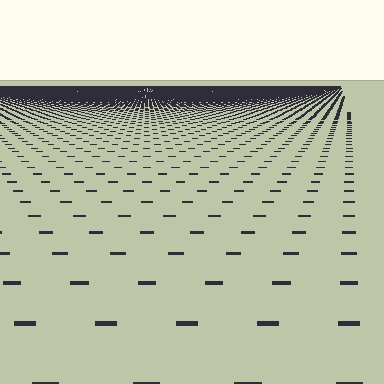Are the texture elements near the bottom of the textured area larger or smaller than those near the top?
Larger. Near the bottom, elements are closer to the viewer and appear at a bigger on-screen size.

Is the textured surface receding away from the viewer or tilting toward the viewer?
The surface is receding away from the viewer. Texture elements get smaller and denser toward the top.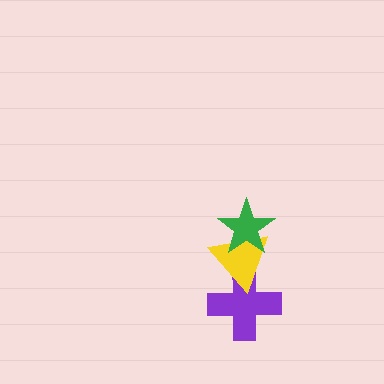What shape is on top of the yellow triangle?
The green star is on top of the yellow triangle.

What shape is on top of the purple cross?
The yellow triangle is on top of the purple cross.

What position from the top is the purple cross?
The purple cross is 3rd from the top.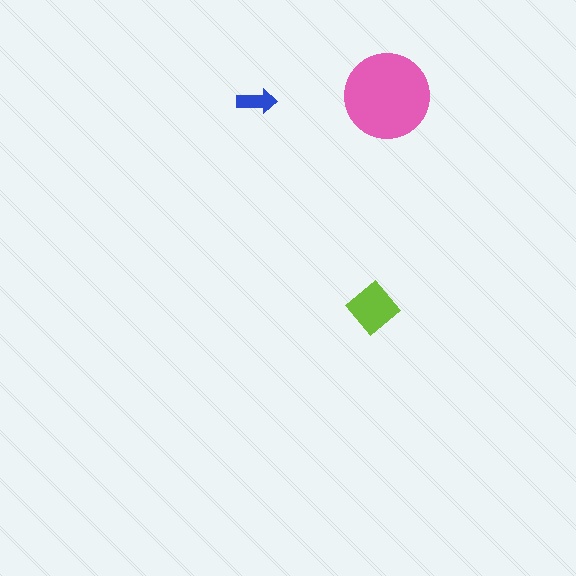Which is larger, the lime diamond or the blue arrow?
The lime diamond.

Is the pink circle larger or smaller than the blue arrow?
Larger.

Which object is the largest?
The pink circle.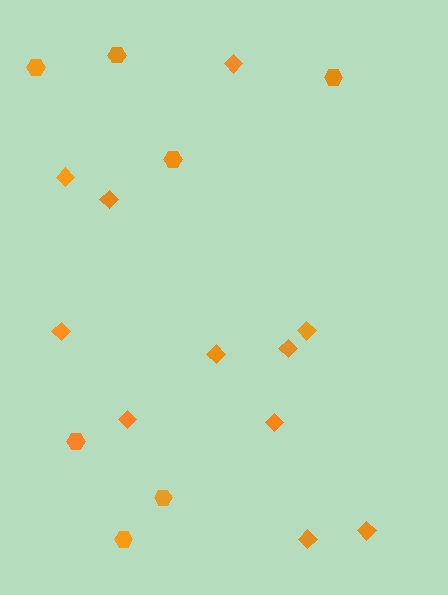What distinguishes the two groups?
There are 2 groups: one group of diamonds (11) and one group of hexagons (7).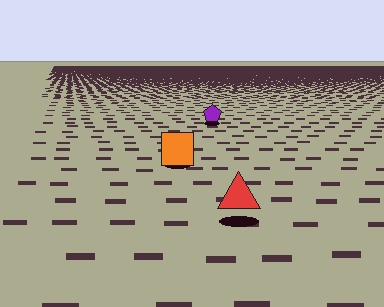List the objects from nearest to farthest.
From nearest to farthest: the red triangle, the orange square, the purple pentagon.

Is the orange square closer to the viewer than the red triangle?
No. The red triangle is closer — you can tell from the texture gradient: the ground texture is coarser near it.